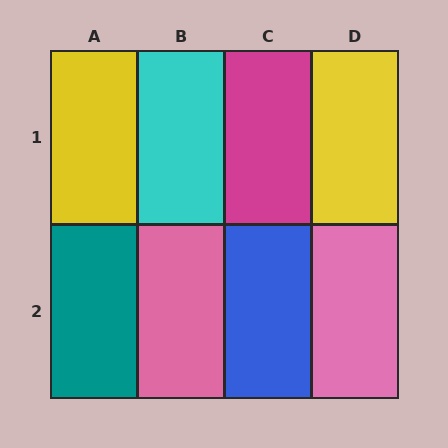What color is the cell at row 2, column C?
Blue.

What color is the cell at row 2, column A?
Teal.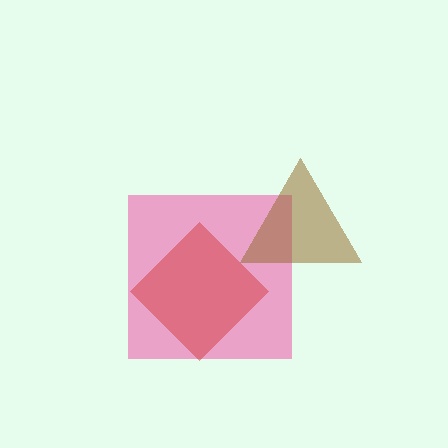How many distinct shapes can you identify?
There are 3 distinct shapes: a pink square, a red diamond, a brown triangle.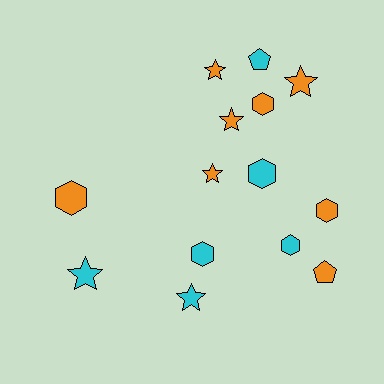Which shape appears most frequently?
Hexagon, with 6 objects.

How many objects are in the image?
There are 14 objects.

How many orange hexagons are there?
There are 3 orange hexagons.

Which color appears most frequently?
Orange, with 8 objects.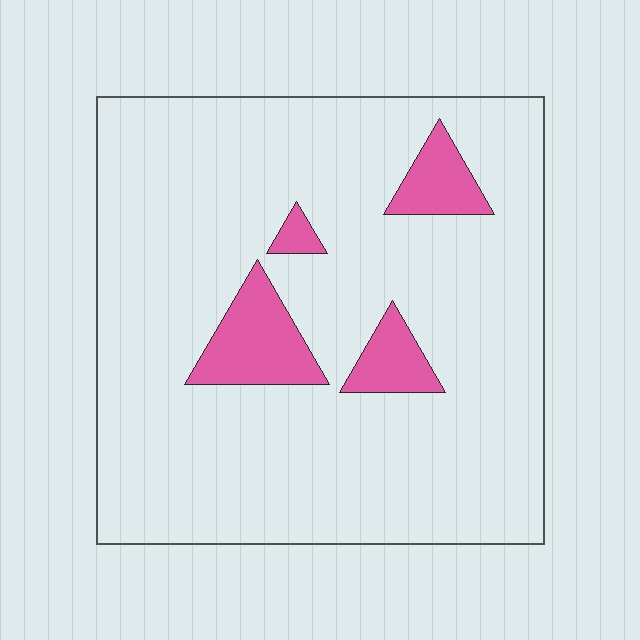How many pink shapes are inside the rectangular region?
4.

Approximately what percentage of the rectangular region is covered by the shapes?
Approximately 10%.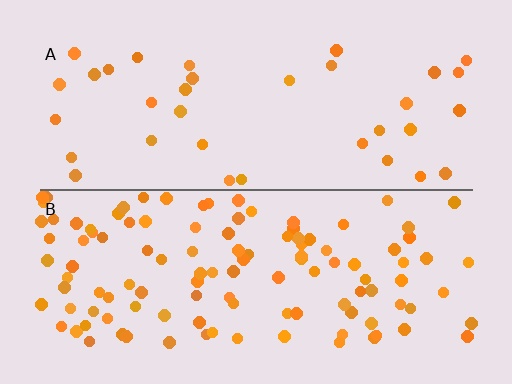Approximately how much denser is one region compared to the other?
Approximately 3.3× — region B over region A.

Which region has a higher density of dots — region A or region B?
B (the bottom).